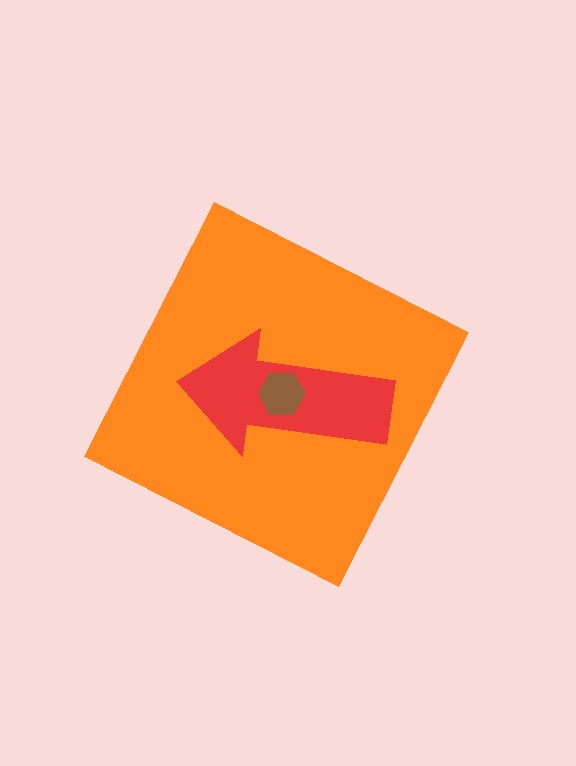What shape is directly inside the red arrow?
The brown hexagon.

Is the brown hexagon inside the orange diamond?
Yes.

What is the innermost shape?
The brown hexagon.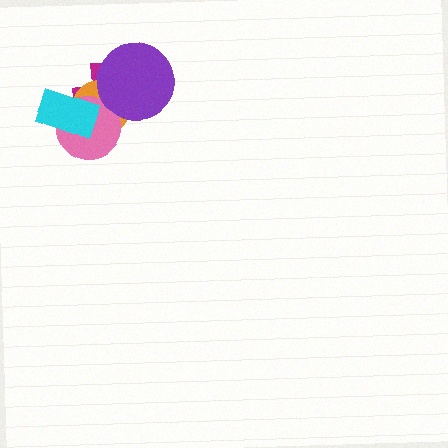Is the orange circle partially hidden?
Yes, it is partially covered by another shape.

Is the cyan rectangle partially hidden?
No, no other shape covers it.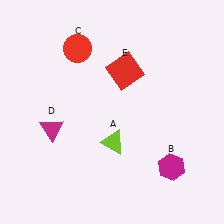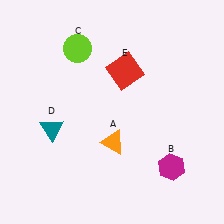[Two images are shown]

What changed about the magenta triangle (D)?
In Image 1, D is magenta. In Image 2, it changed to teal.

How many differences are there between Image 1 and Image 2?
There are 3 differences between the two images.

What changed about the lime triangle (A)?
In Image 1, A is lime. In Image 2, it changed to orange.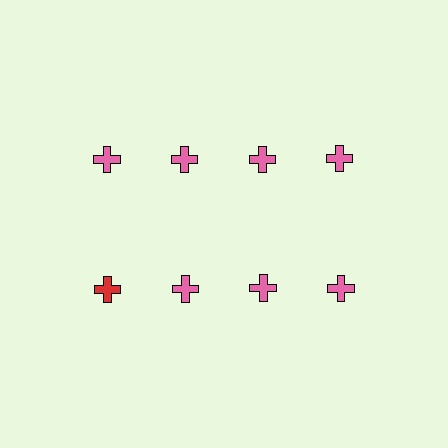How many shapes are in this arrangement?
There are 8 shapes arranged in a grid pattern.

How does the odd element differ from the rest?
It has a different color: red instead of pink.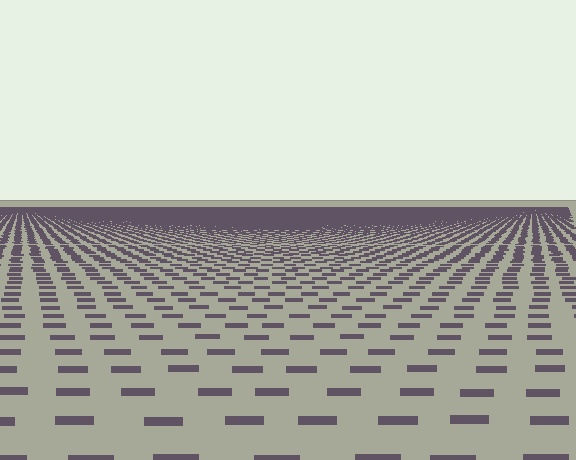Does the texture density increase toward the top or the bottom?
Density increases toward the top.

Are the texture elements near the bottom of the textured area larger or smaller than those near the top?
Larger. Near the bottom, elements are closer to the viewer and appear at a bigger on-screen size.